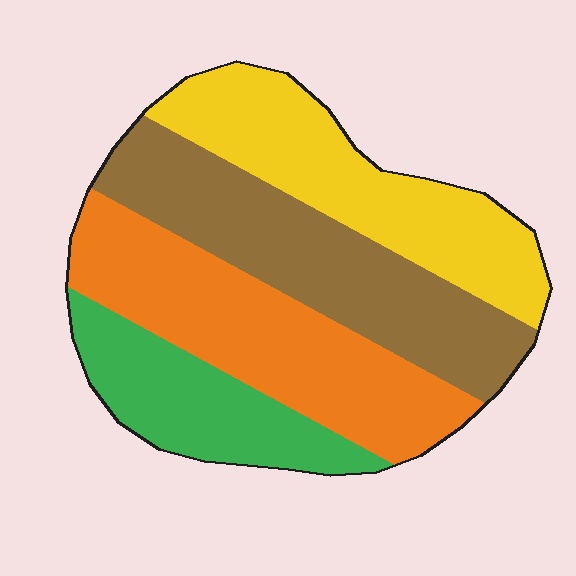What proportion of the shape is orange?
Orange takes up about one quarter (1/4) of the shape.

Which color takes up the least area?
Green, at roughly 15%.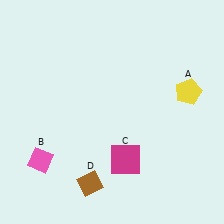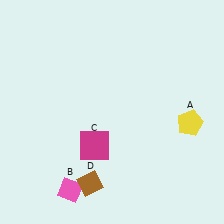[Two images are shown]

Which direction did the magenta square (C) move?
The magenta square (C) moved left.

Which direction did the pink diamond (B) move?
The pink diamond (B) moved down.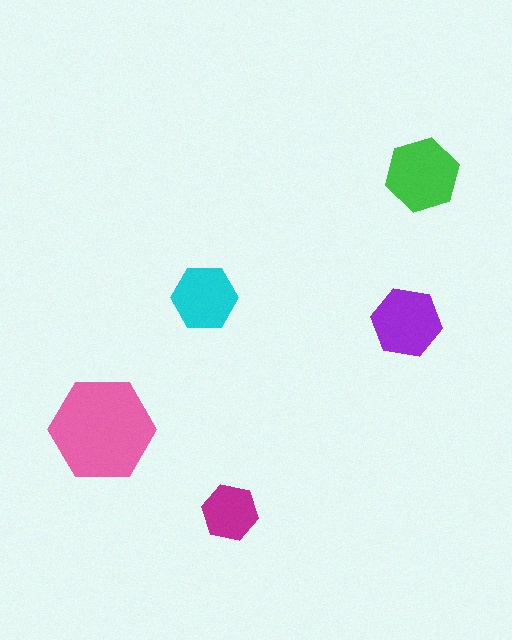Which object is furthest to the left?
The pink hexagon is leftmost.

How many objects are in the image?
There are 5 objects in the image.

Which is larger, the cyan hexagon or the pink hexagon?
The pink one.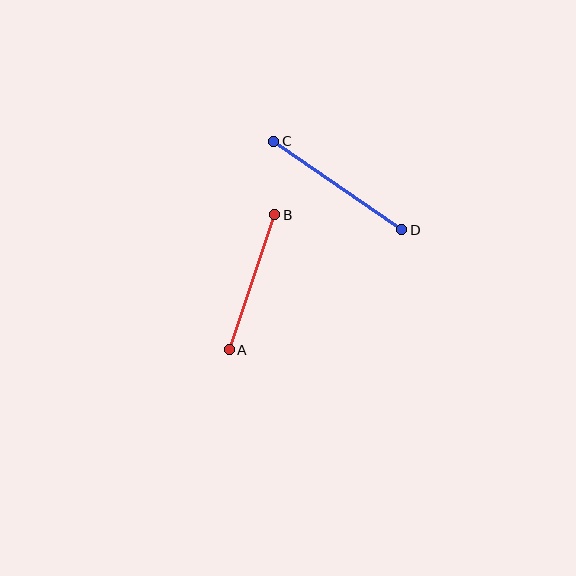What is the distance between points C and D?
The distance is approximately 156 pixels.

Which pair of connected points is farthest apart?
Points C and D are farthest apart.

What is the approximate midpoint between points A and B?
The midpoint is at approximately (252, 282) pixels.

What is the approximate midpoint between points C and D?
The midpoint is at approximately (338, 185) pixels.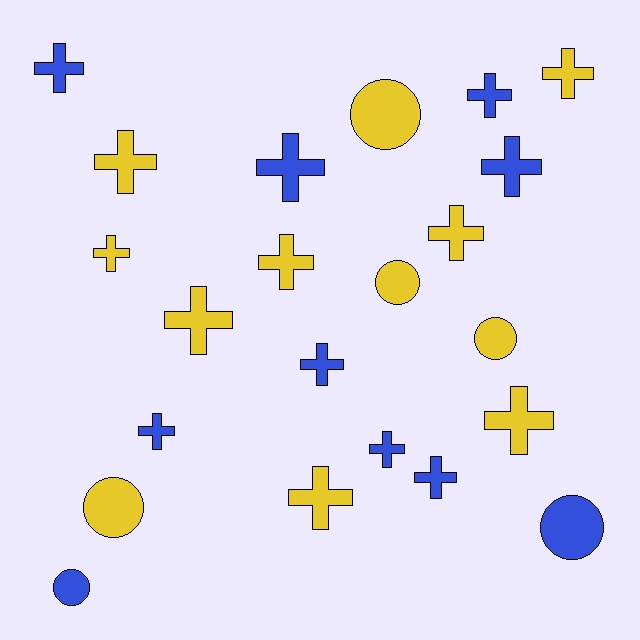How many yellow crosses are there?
There are 8 yellow crosses.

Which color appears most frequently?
Yellow, with 12 objects.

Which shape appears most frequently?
Cross, with 16 objects.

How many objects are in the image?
There are 22 objects.